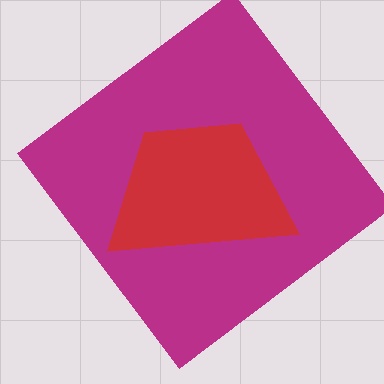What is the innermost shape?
The red trapezoid.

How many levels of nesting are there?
2.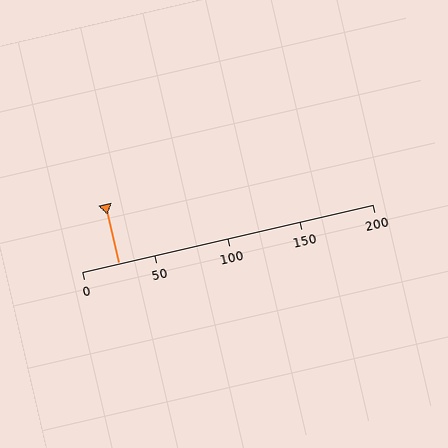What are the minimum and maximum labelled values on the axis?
The axis runs from 0 to 200.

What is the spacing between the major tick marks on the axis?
The major ticks are spaced 50 apart.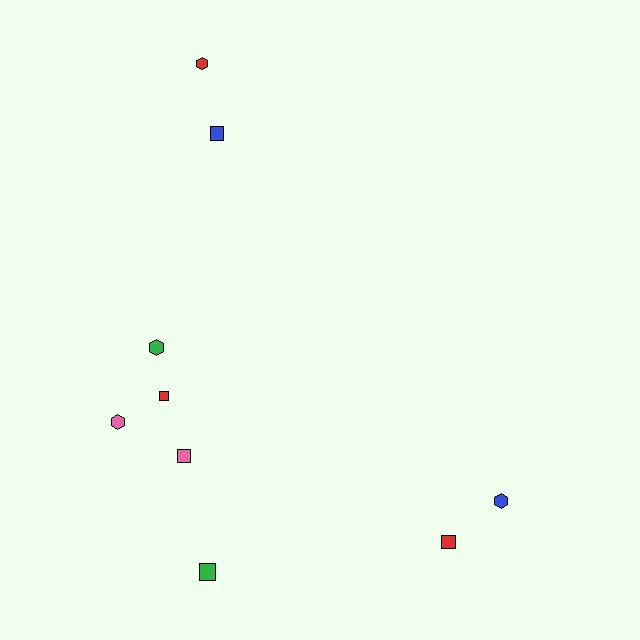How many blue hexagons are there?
There is 1 blue hexagon.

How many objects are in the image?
There are 9 objects.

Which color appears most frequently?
Red, with 3 objects.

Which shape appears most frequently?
Square, with 5 objects.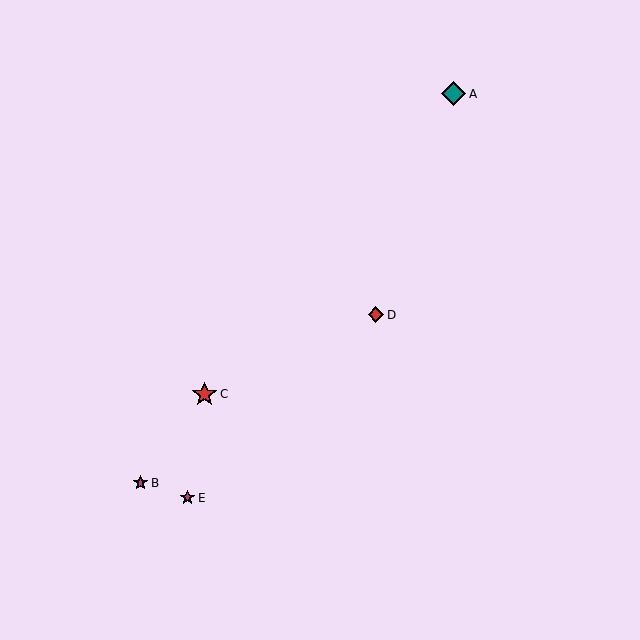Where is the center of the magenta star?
The center of the magenta star is at (187, 498).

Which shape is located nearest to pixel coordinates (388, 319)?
The red diamond (labeled D) at (376, 315) is nearest to that location.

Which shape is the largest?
The red star (labeled C) is the largest.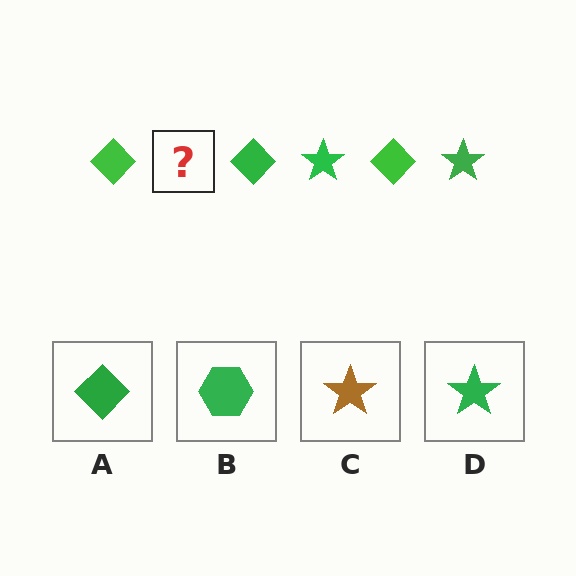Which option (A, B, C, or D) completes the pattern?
D.